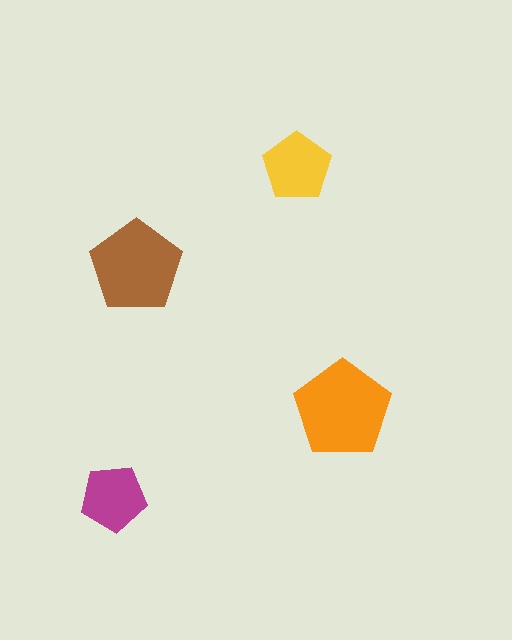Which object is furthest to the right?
The orange pentagon is rightmost.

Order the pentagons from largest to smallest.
the orange one, the brown one, the yellow one, the magenta one.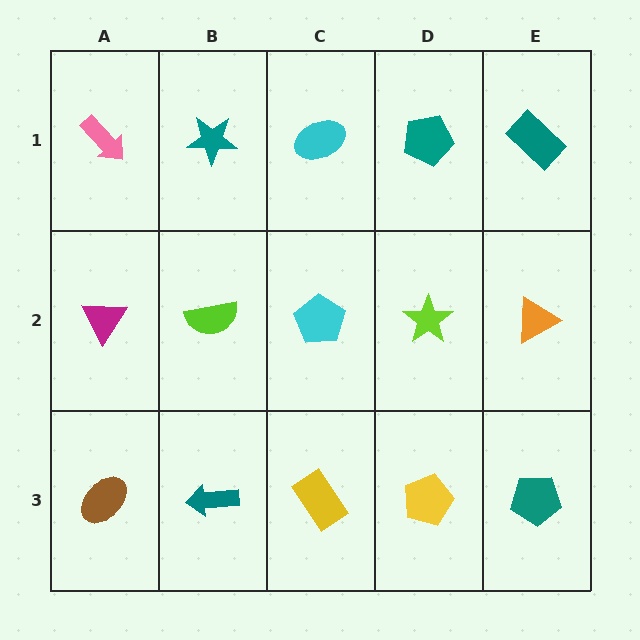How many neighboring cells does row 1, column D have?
3.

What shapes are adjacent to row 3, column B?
A lime semicircle (row 2, column B), a brown ellipse (row 3, column A), a yellow rectangle (row 3, column C).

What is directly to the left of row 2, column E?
A lime star.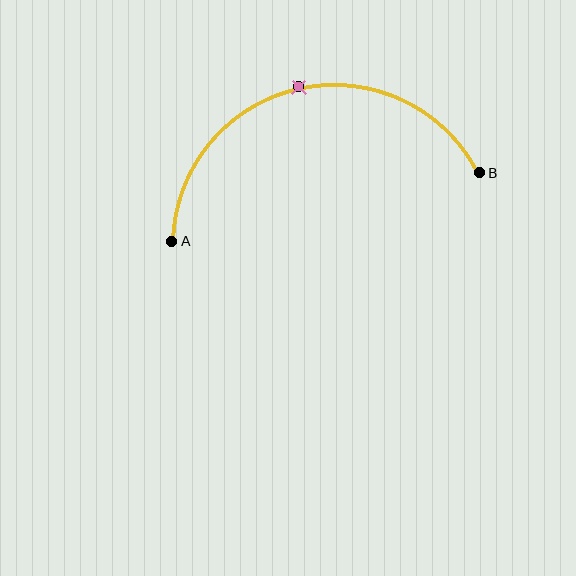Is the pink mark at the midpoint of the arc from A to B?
Yes. The pink mark lies on the arc at equal arc-length from both A and B — it is the arc midpoint.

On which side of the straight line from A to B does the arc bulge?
The arc bulges above the straight line connecting A and B.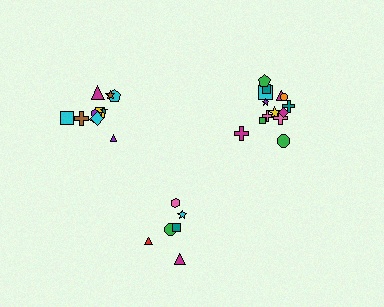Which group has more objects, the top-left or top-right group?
The top-right group.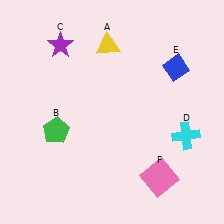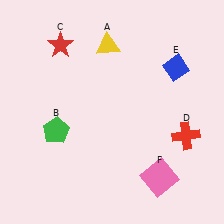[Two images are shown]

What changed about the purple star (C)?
In Image 1, C is purple. In Image 2, it changed to red.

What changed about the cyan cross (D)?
In Image 1, D is cyan. In Image 2, it changed to red.